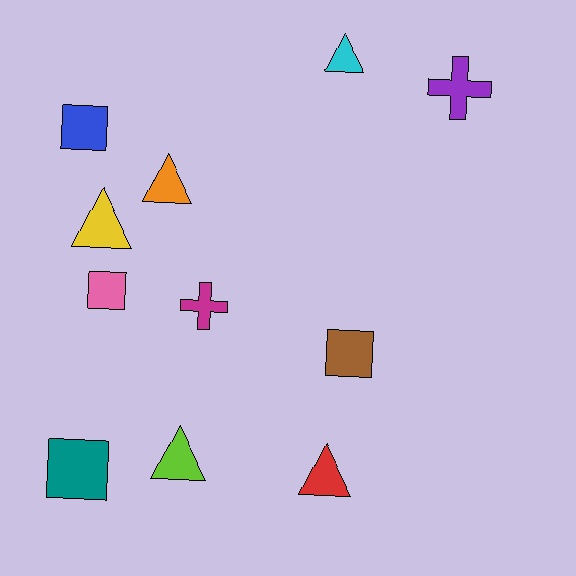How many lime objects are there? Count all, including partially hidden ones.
There is 1 lime object.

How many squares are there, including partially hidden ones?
There are 4 squares.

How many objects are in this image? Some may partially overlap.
There are 11 objects.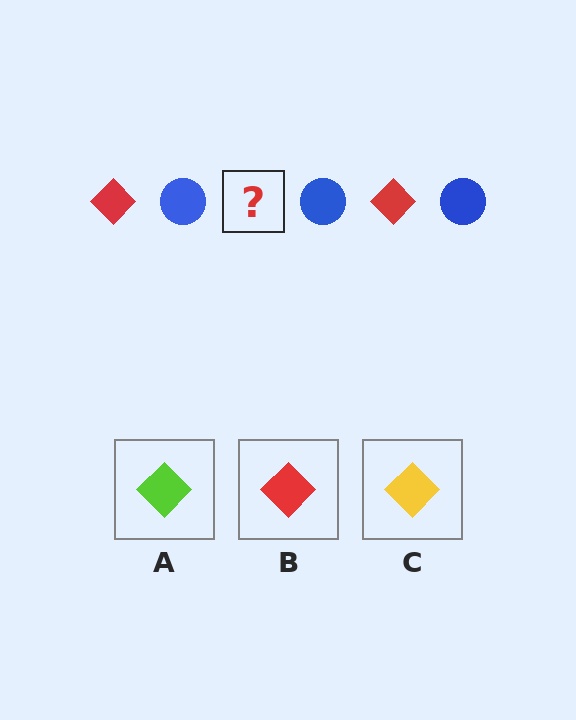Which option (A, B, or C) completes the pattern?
B.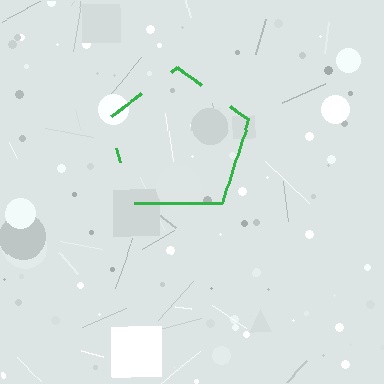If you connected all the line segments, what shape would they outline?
They would outline a pentagon.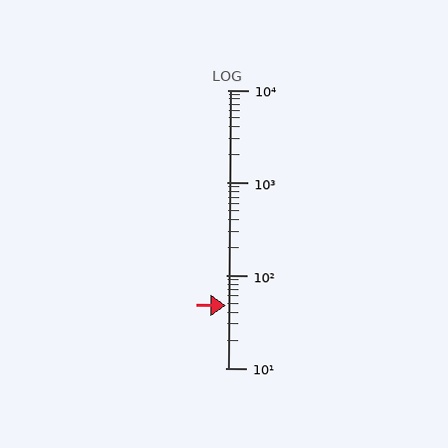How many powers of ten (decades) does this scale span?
The scale spans 3 decades, from 10 to 10000.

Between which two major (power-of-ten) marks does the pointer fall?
The pointer is between 10 and 100.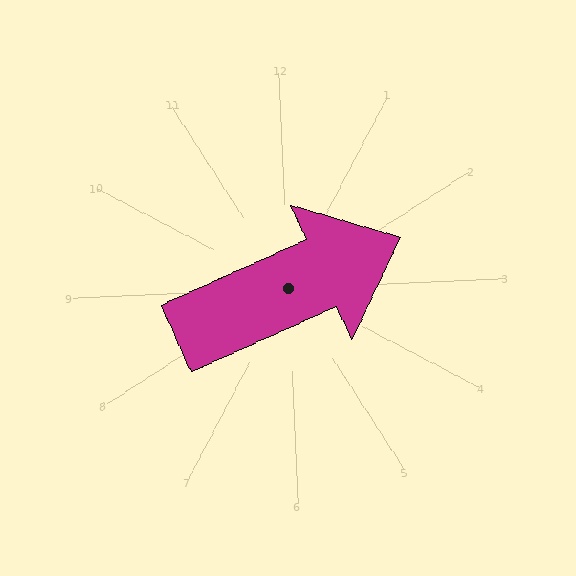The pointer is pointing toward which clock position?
Roughly 2 o'clock.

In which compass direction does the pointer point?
East.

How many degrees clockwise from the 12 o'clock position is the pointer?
Approximately 68 degrees.